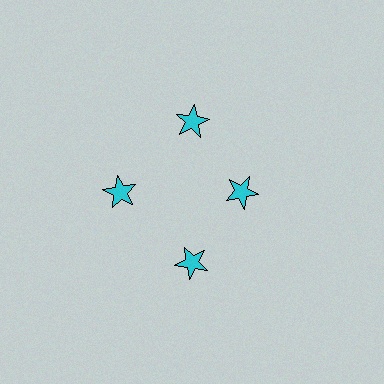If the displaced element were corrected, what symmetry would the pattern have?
It would have 4-fold rotational symmetry — the pattern would map onto itself every 90 degrees.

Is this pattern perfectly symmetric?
No. The 4 cyan stars are arranged in a ring, but one element near the 3 o'clock position is pulled inward toward the center, breaking the 4-fold rotational symmetry.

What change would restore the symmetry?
The symmetry would be restored by moving it outward, back onto the ring so that all 4 stars sit at equal angles and equal distance from the center.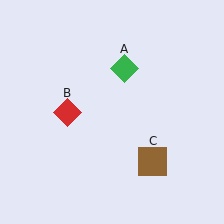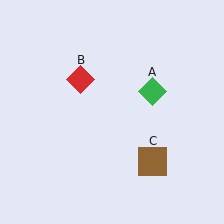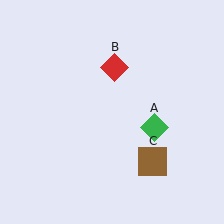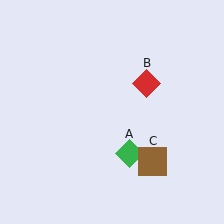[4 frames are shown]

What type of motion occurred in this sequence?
The green diamond (object A), red diamond (object B) rotated clockwise around the center of the scene.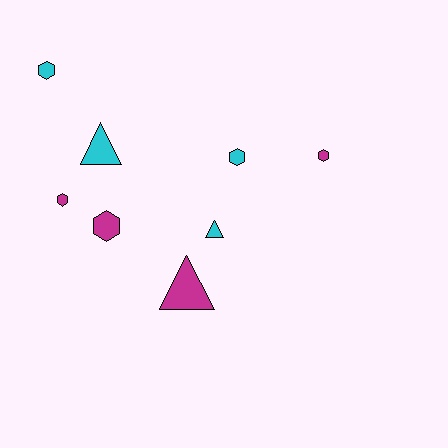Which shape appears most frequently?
Hexagon, with 5 objects.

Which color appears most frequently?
Cyan, with 4 objects.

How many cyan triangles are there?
There are 2 cyan triangles.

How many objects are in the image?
There are 8 objects.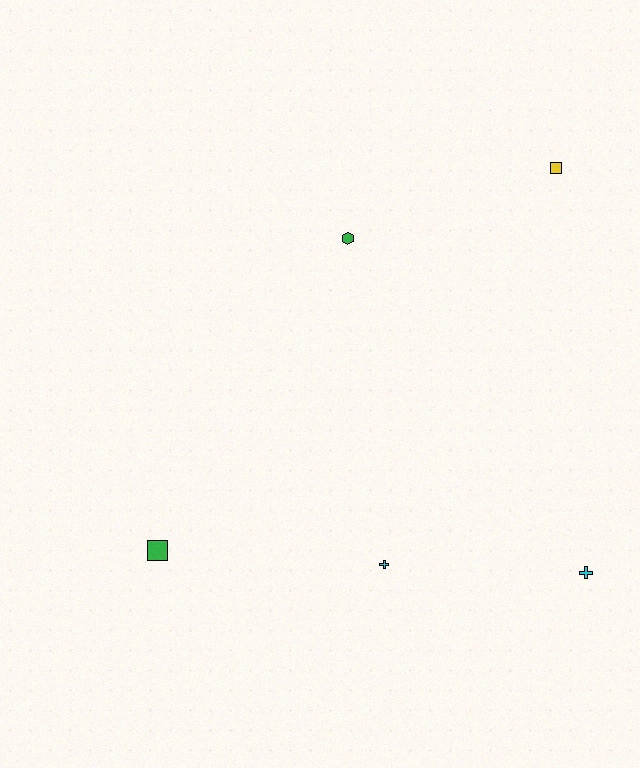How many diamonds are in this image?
There are no diamonds.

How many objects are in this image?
There are 5 objects.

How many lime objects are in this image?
There are no lime objects.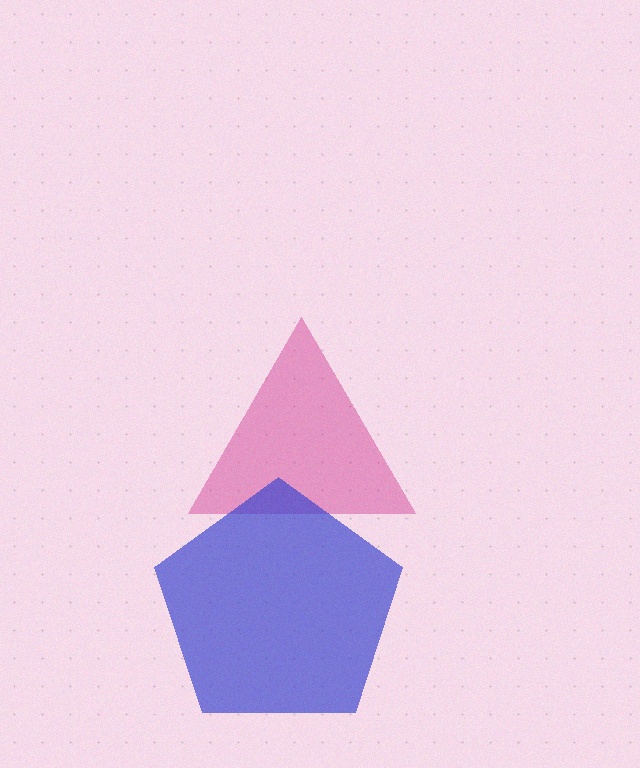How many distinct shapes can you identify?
There are 2 distinct shapes: a magenta triangle, a blue pentagon.